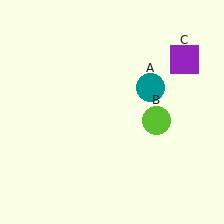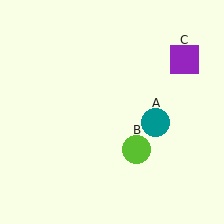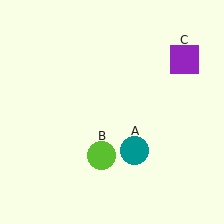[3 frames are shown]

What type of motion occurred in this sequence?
The teal circle (object A), lime circle (object B) rotated clockwise around the center of the scene.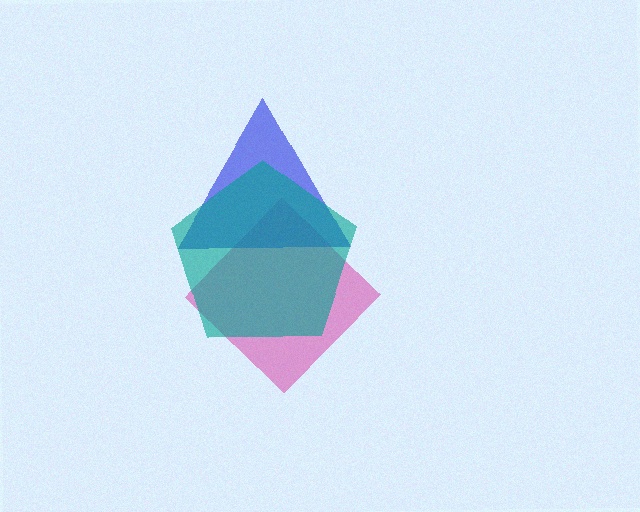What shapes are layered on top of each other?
The layered shapes are: a magenta diamond, a blue triangle, a teal pentagon.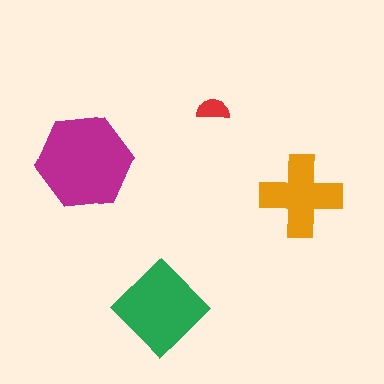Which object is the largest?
The magenta hexagon.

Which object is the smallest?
The red semicircle.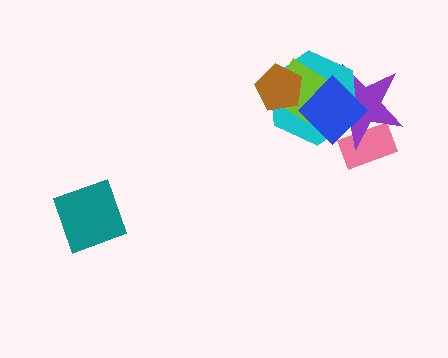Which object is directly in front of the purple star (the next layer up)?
The cyan hexagon is directly in front of the purple star.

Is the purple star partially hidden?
Yes, it is partially covered by another shape.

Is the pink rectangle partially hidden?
Yes, it is partially covered by another shape.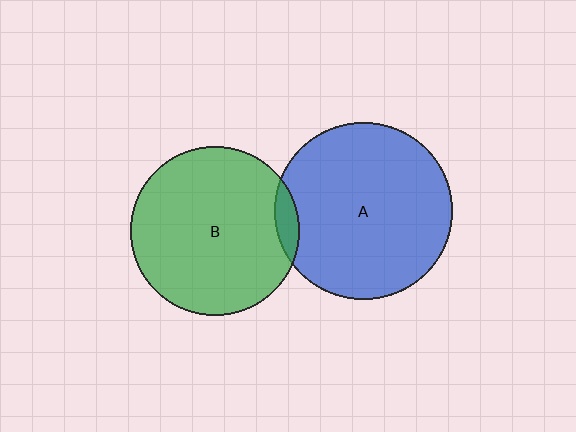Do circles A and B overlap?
Yes.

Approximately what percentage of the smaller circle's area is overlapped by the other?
Approximately 5%.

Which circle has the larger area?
Circle A (blue).